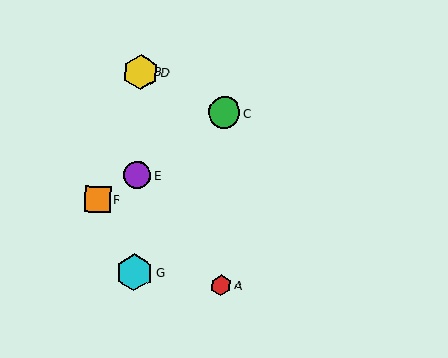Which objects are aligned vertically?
Objects B, D, E, G are aligned vertically.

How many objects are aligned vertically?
4 objects (B, D, E, G) are aligned vertically.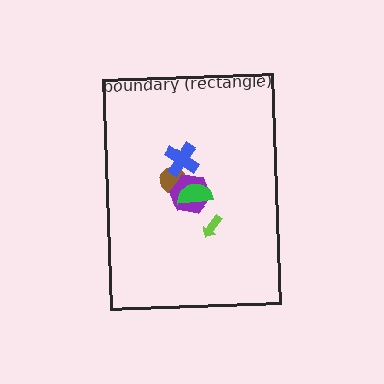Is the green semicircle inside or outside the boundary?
Inside.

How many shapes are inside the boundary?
5 inside, 0 outside.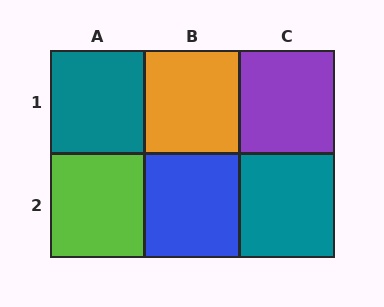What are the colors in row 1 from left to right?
Teal, orange, purple.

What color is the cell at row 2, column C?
Teal.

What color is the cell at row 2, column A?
Lime.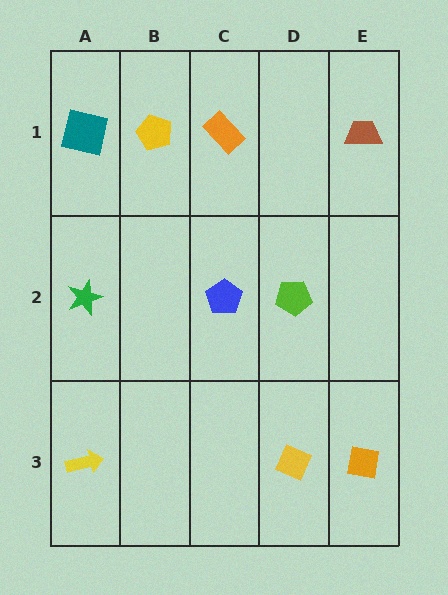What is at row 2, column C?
A blue pentagon.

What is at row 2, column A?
A green star.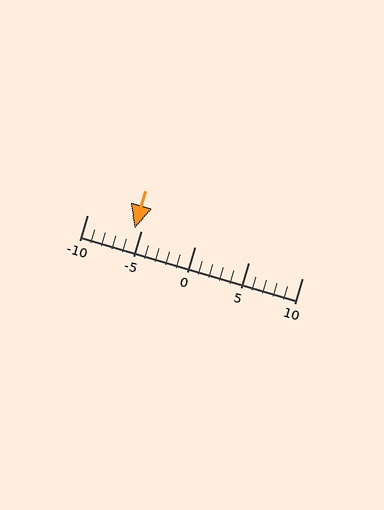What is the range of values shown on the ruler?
The ruler shows values from -10 to 10.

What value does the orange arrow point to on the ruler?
The orange arrow points to approximately -6.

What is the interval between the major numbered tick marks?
The major tick marks are spaced 5 units apart.